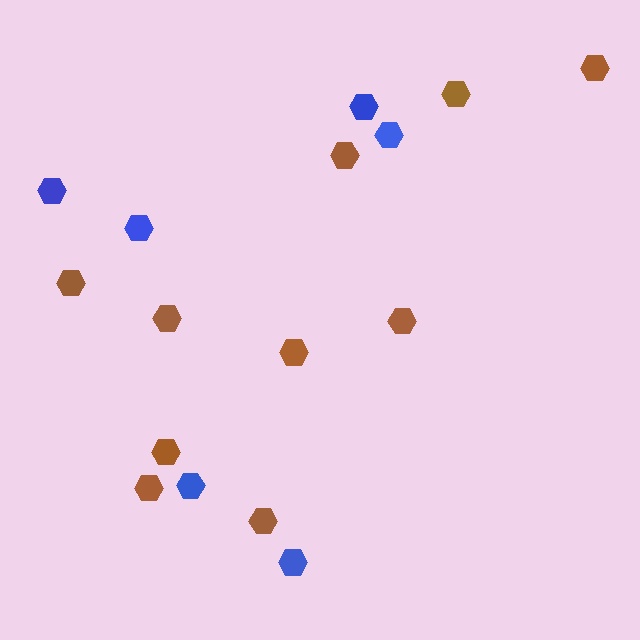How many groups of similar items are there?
There are 2 groups: one group of blue hexagons (6) and one group of brown hexagons (10).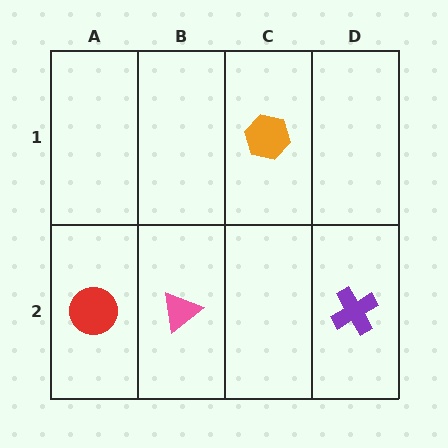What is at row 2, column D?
A purple cross.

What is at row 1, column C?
An orange hexagon.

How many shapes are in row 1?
1 shape.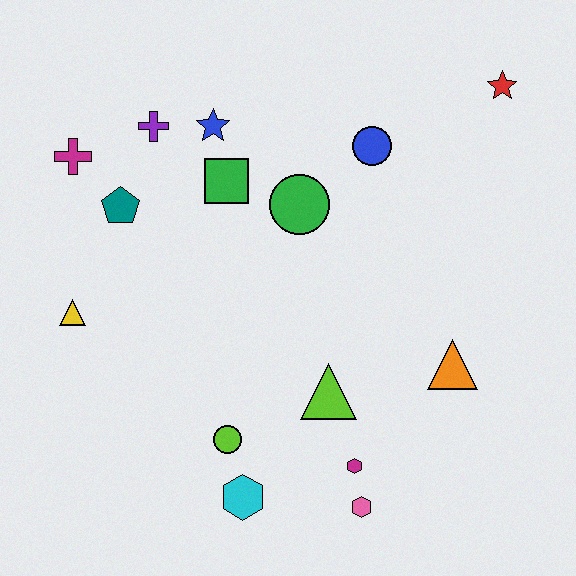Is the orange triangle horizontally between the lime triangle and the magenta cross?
No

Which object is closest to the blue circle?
The green circle is closest to the blue circle.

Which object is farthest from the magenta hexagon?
The magenta cross is farthest from the magenta hexagon.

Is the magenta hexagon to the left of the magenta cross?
No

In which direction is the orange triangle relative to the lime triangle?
The orange triangle is to the right of the lime triangle.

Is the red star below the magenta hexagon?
No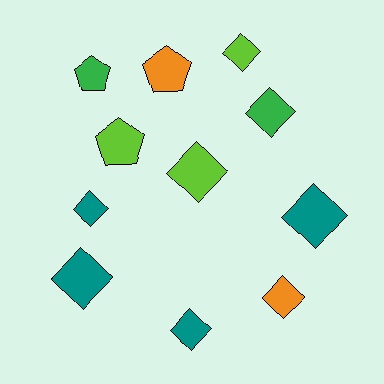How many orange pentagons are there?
There is 1 orange pentagon.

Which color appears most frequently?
Teal, with 4 objects.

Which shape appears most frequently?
Diamond, with 8 objects.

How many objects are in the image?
There are 11 objects.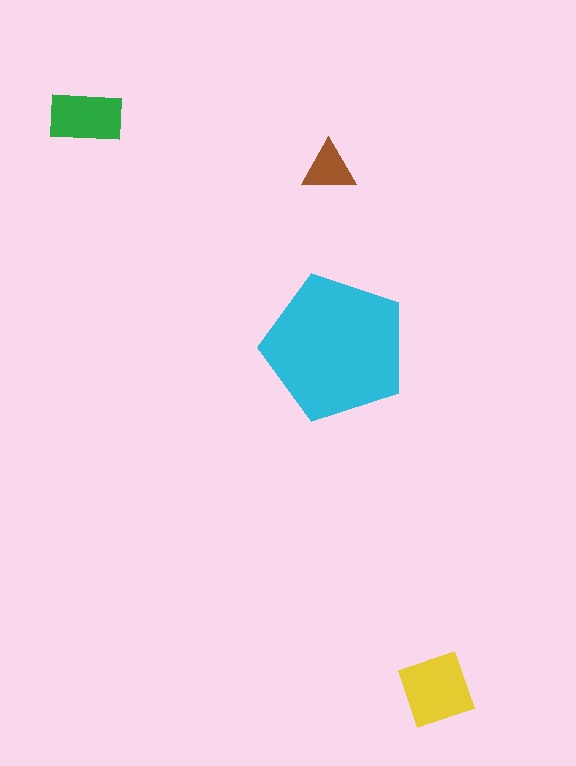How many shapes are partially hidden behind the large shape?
0 shapes are partially hidden.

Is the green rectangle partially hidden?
No, the green rectangle is fully visible.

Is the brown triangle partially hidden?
No, the brown triangle is fully visible.